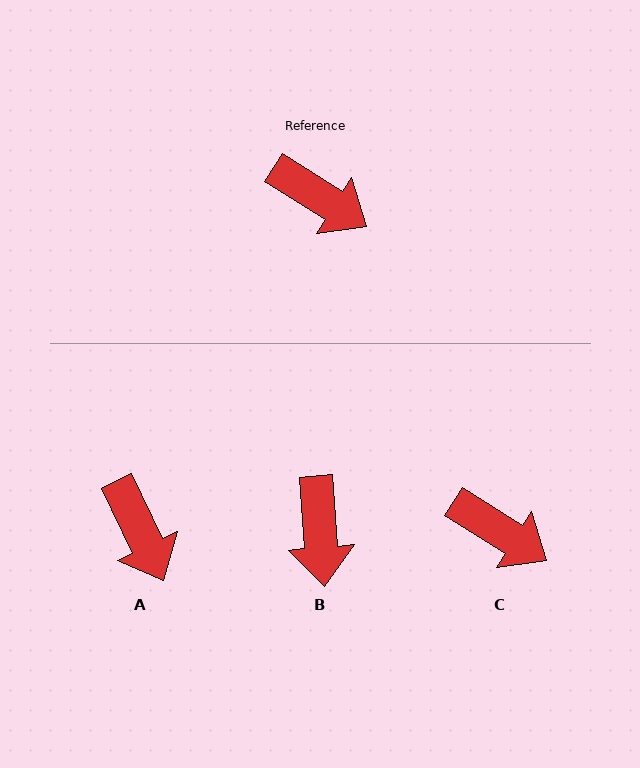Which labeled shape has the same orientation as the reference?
C.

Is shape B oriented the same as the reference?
No, it is off by about 53 degrees.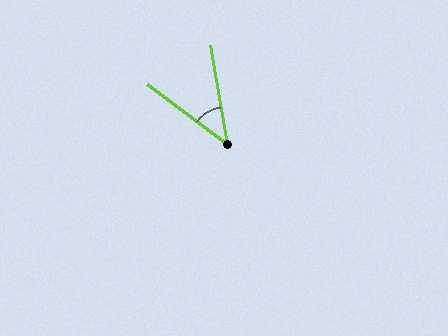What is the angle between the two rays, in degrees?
Approximately 44 degrees.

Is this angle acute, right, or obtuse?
It is acute.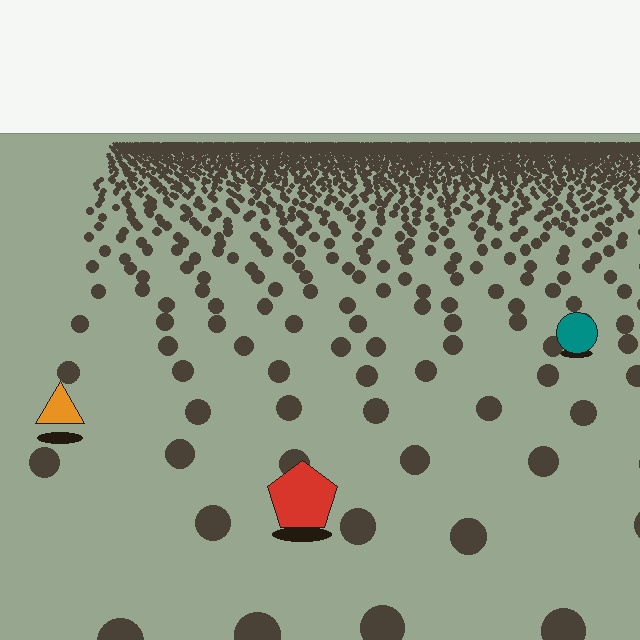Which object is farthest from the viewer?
The teal circle is farthest from the viewer. It appears smaller and the ground texture around it is denser.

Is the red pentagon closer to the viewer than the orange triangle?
Yes. The red pentagon is closer — you can tell from the texture gradient: the ground texture is coarser near it.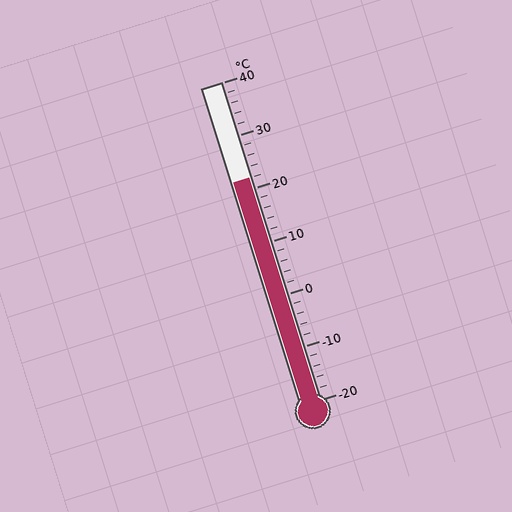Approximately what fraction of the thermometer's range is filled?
The thermometer is filled to approximately 70% of its range.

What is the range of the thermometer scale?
The thermometer scale ranges from -20°C to 40°C.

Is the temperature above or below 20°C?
The temperature is above 20°C.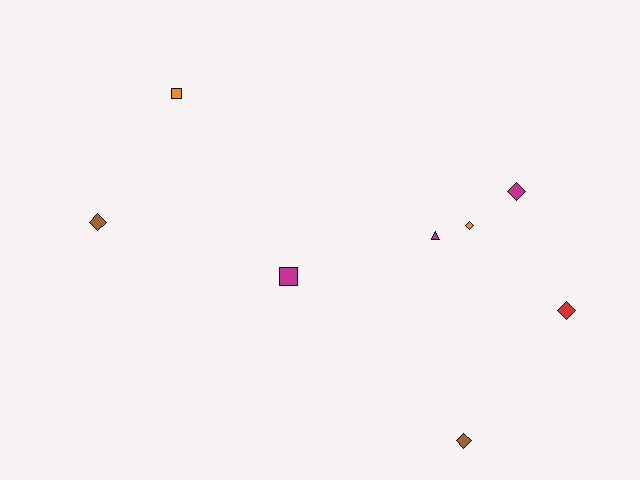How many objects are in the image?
There are 8 objects.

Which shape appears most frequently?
Diamond, with 5 objects.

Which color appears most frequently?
Magenta, with 3 objects.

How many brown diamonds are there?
There are 2 brown diamonds.